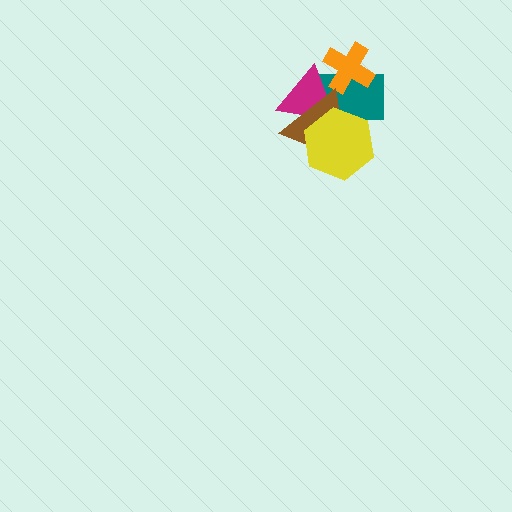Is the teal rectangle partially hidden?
Yes, it is partially covered by another shape.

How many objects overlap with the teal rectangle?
4 objects overlap with the teal rectangle.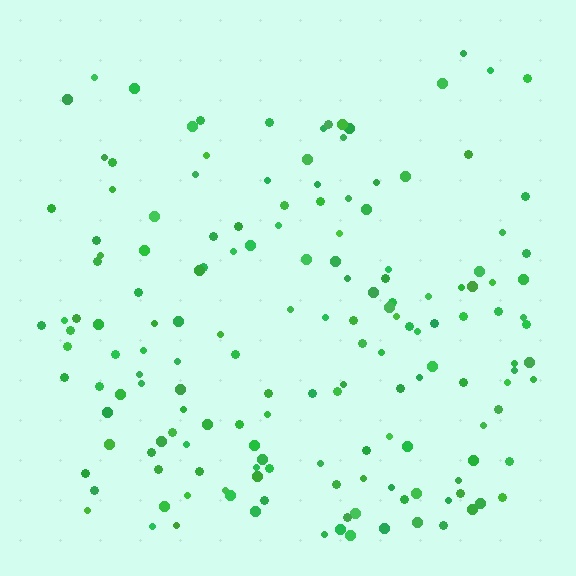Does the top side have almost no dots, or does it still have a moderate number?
Still a moderate number, just noticeably fewer than the bottom.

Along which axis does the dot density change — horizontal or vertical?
Vertical.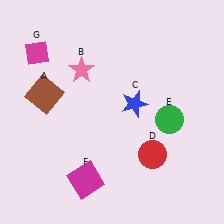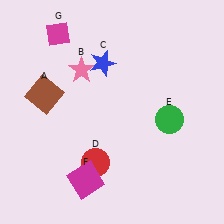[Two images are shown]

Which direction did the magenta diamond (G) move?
The magenta diamond (G) moved right.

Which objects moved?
The objects that moved are: the blue star (C), the red circle (D), the magenta diamond (G).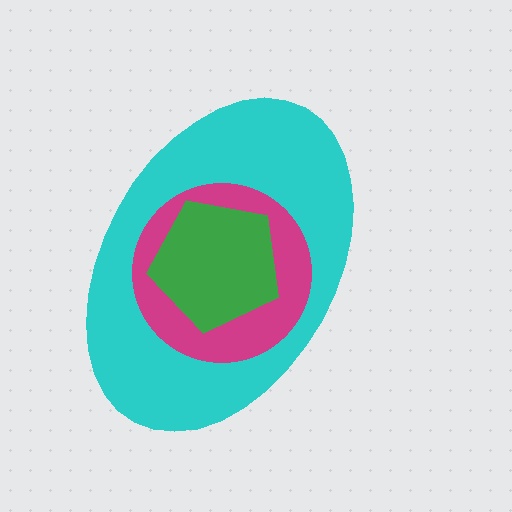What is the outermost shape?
The cyan ellipse.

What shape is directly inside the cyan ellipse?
The magenta circle.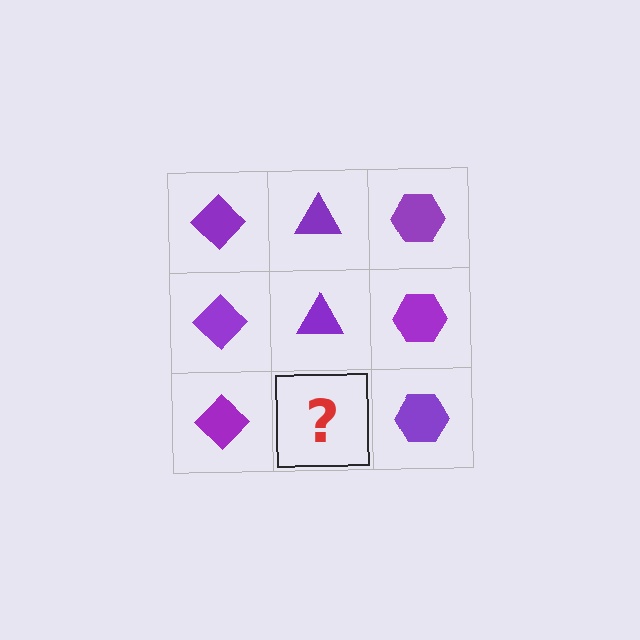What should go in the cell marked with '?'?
The missing cell should contain a purple triangle.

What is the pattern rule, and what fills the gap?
The rule is that each column has a consistent shape. The gap should be filled with a purple triangle.